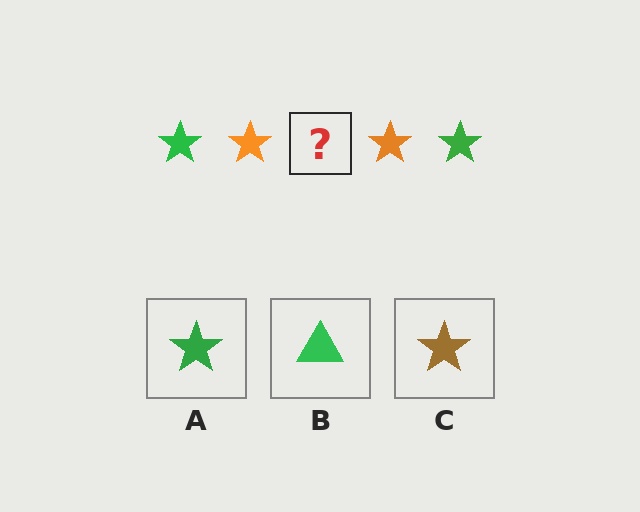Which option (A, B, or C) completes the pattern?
A.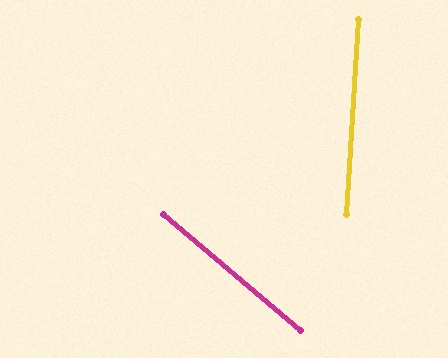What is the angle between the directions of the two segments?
Approximately 53 degrees.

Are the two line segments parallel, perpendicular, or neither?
Neither parallel nor perpendicular — they differ by about 53°.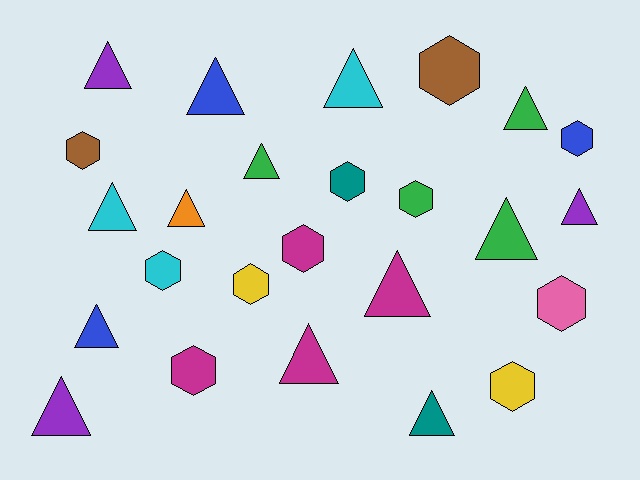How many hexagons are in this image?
There are 11 hexagons.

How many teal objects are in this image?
There are 2 teal objects.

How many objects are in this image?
There are 25 objects.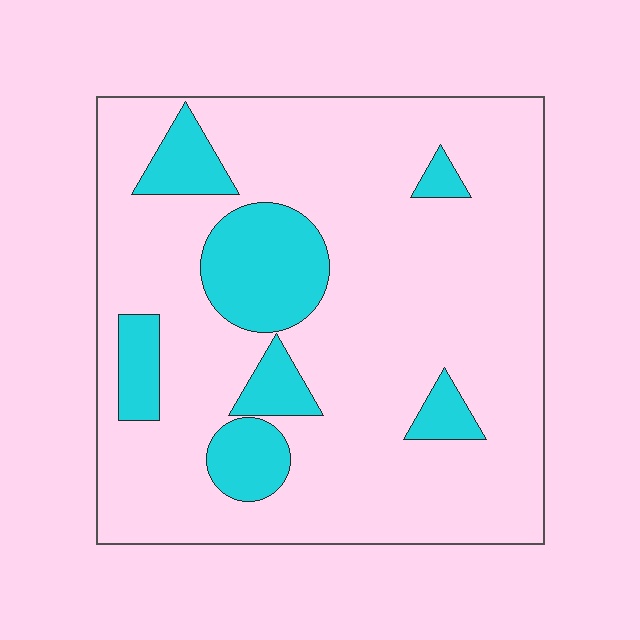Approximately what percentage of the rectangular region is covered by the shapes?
Approximately 20%.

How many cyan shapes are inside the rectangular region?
7.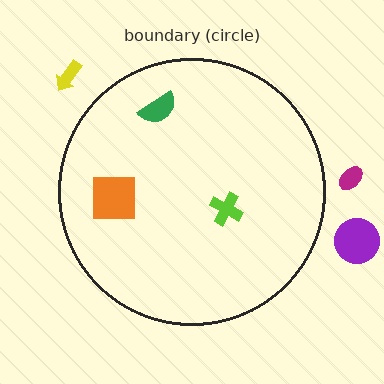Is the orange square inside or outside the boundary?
Inside.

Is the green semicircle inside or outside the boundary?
Inside.